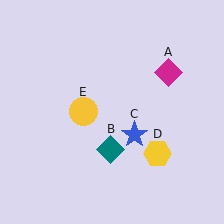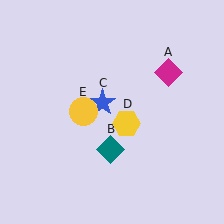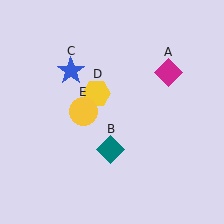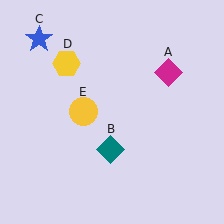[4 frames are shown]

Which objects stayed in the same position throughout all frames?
Magenta diamond (object A) and teal diamond (object B) and yellow circle (object E) remained stationary.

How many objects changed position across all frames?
2 objects changed position: blue star (object C), yellow hexagon (object D).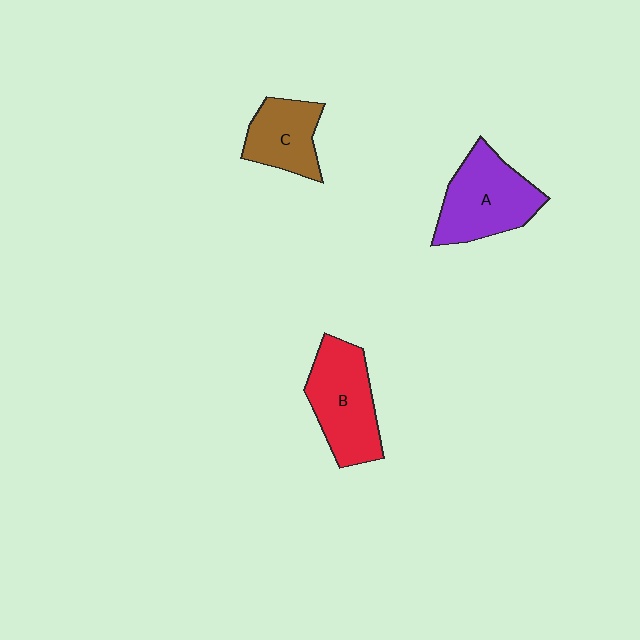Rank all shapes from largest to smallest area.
From largest to smallest: A (purple), B (red), C (brown).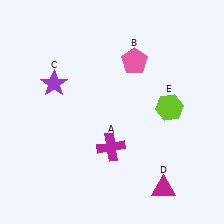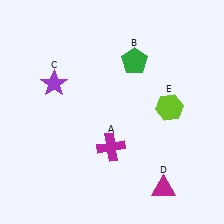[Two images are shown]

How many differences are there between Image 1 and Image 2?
There is 1 difference between the two images.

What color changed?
The pentagon (B) changed from pink in Image 1 to green in Image 2.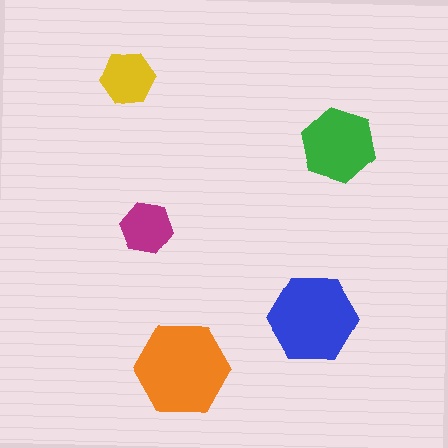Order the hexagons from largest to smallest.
the orange one, the blue one, the green one, the yellow one, the magenta one.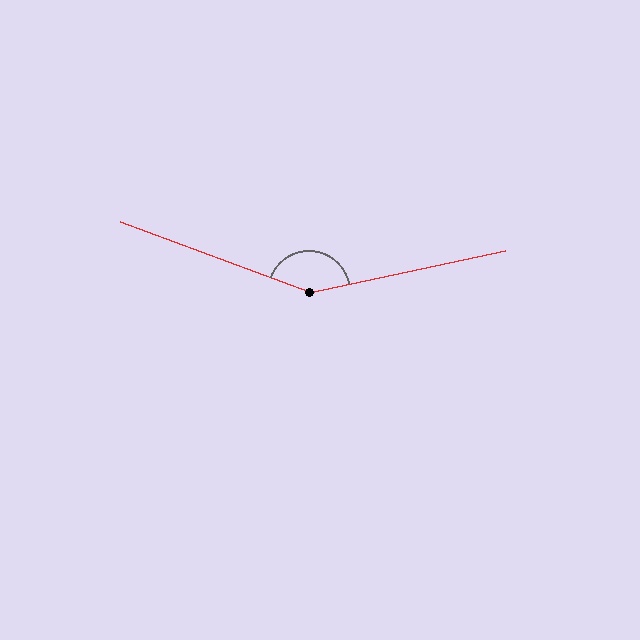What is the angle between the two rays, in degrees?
Approximately 147 degrees.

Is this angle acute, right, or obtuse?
It is obtuse.